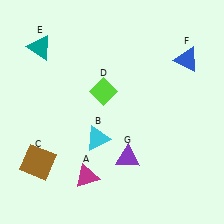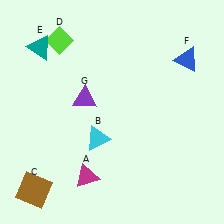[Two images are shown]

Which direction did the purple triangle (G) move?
The purple triangle (G) moved up.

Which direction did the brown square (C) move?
The brown square (C) moved down.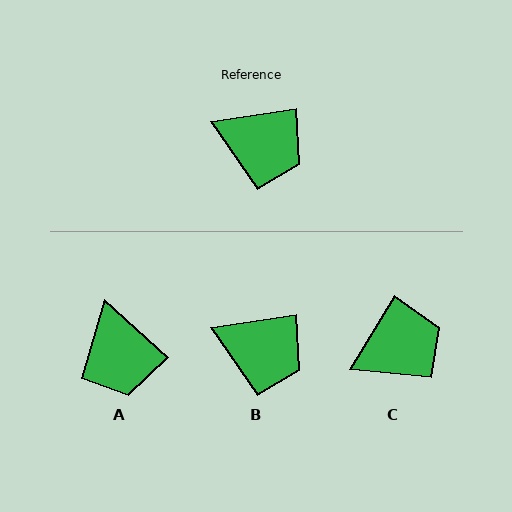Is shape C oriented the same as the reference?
No, it is off by about 50 degrees.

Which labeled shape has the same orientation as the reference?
B.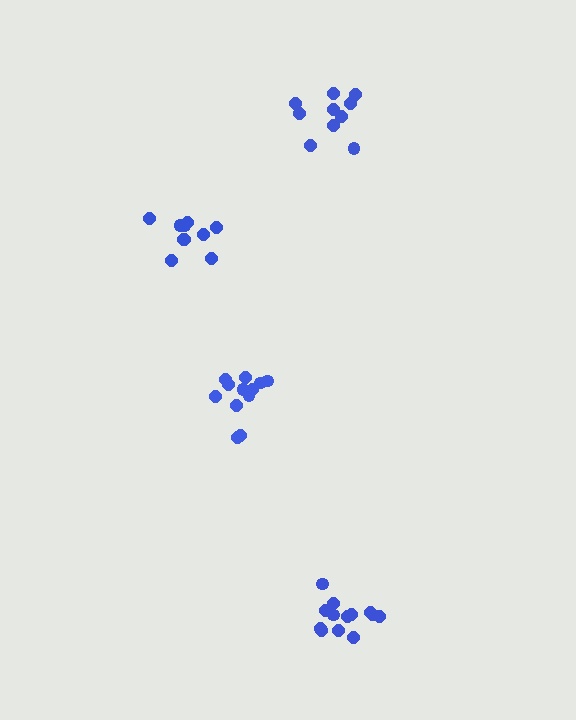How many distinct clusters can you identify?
There are 4 distinct clusters.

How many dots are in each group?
Group 1: 12 dots, Group 2: 10 dots, Group 3: 13 dots, Group 4: 10 dots (45 total).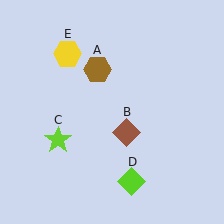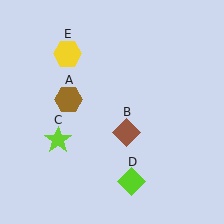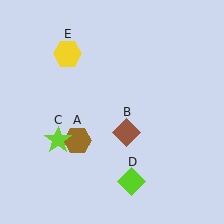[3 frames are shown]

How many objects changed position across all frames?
1 object changed position: brown hexagon (object A).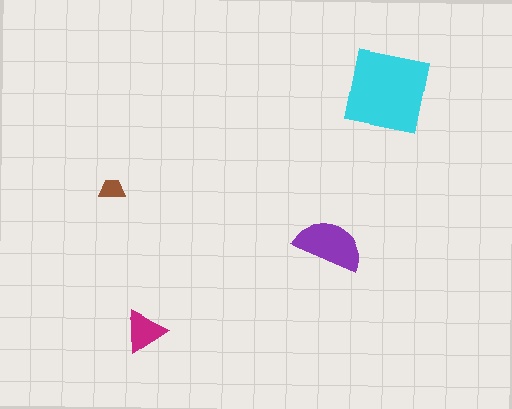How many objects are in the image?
There are 4 objects in the image.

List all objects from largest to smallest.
The cyan square, the purple semicircle, the magenta triangle, the brown trapezoid.